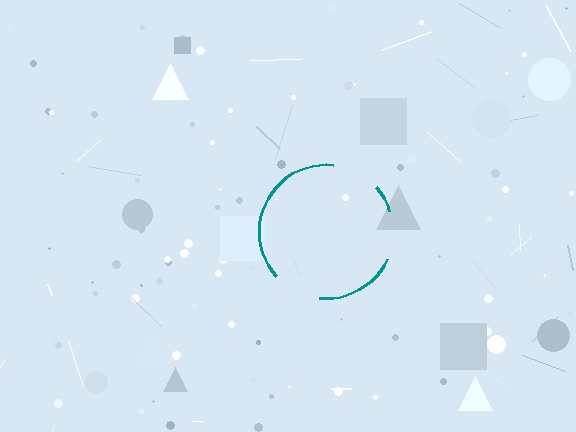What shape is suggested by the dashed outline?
The dashed outline suggests a circle.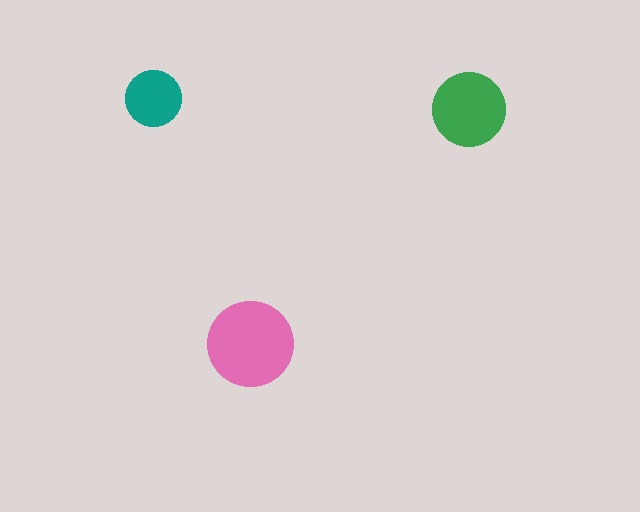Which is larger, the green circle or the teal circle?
The green one.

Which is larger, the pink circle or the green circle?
The pink one.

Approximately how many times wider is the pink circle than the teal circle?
About 1.5 times wider.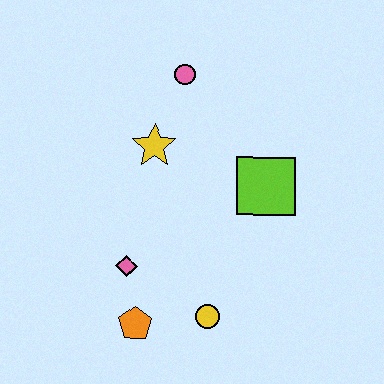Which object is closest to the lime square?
The yellow star is closest to the lime square.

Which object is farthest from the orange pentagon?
The pink circle is farthest from the orange pentagon.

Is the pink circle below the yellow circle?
No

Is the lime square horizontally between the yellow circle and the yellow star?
No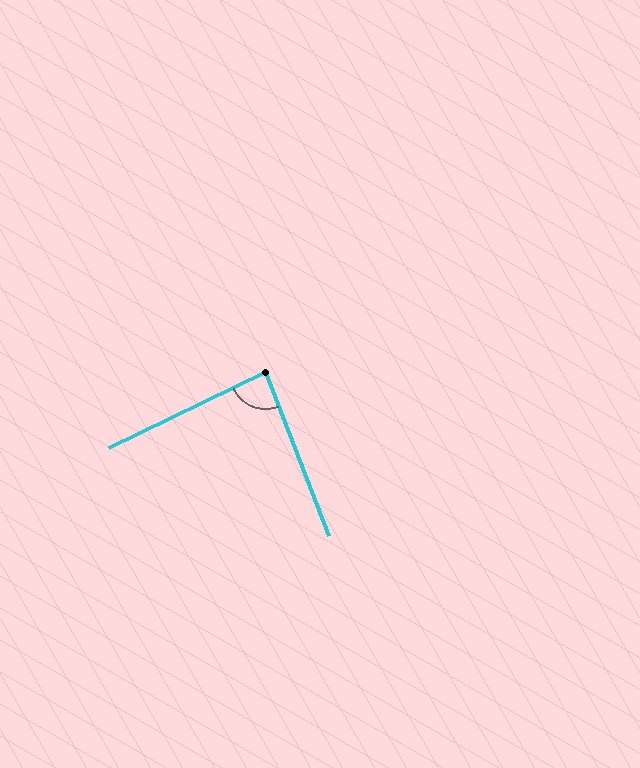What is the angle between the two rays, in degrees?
Approximately 85 degrees.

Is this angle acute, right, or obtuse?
It is approximately a right angle.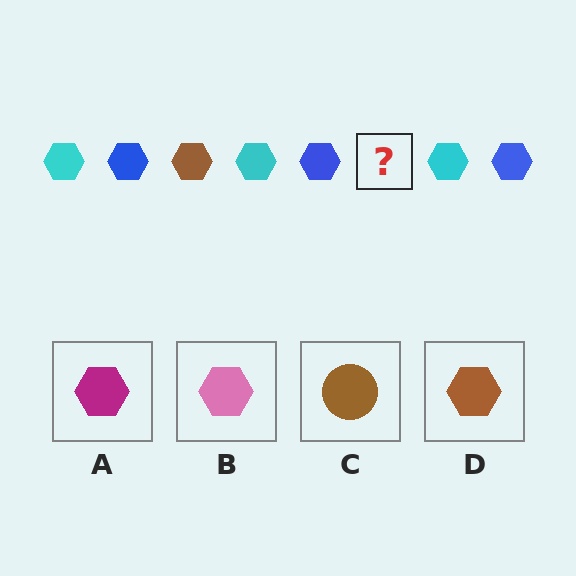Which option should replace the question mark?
Option D.